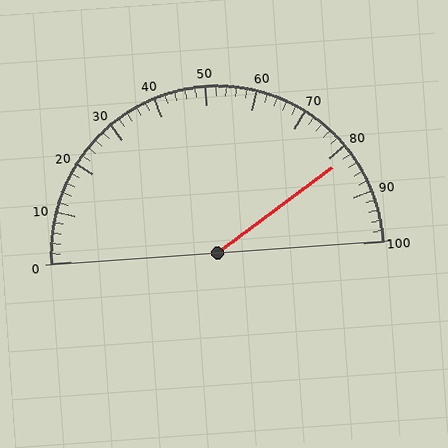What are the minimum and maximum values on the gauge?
The gauge ranges from 0 to 100.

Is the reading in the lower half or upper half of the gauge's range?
The reading is in the upper half of the range (0 to 100).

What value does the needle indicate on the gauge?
The needle indicates approximately 82.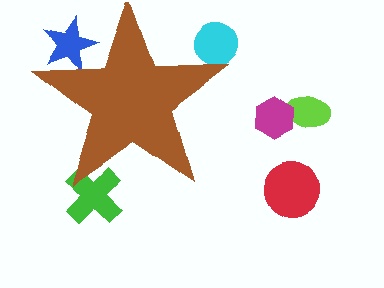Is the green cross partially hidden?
Yes, the green cross is partially hidden behind the brown star.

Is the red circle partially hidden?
No, the red circle is fully visible.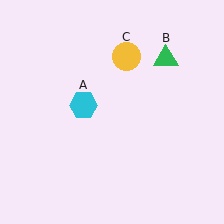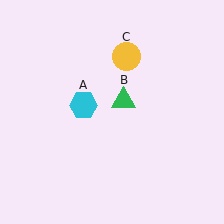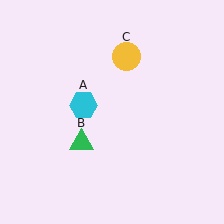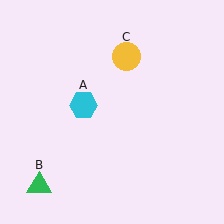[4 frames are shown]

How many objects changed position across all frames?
1 object changed position: green triangle (object B).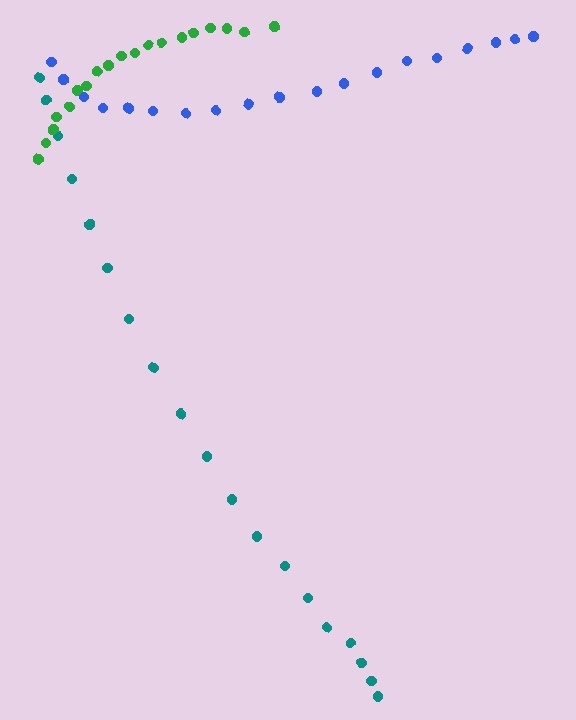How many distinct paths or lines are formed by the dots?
There are 3 distinct paths.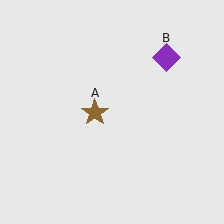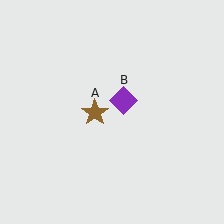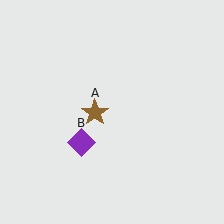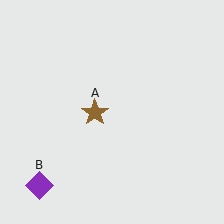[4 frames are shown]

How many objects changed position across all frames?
1 object changed position: purple diamond (object B).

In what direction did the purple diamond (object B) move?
The purple diamond (object B) moved down and to the left.